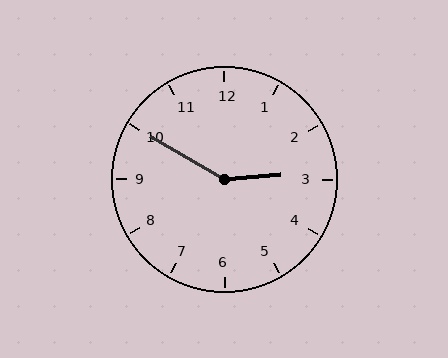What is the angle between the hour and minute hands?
Approximately 145 degrees.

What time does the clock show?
2:50.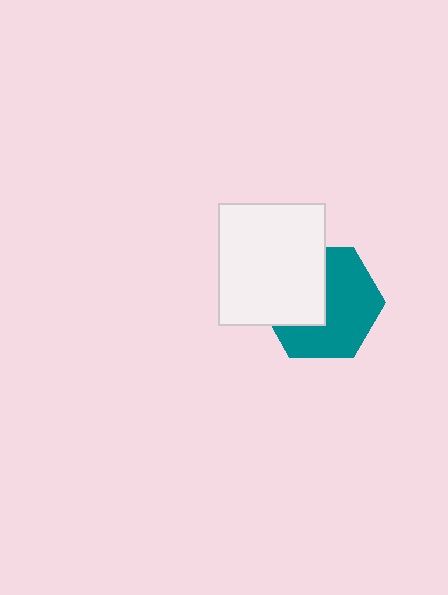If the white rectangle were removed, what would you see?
You would see the complete teal hexagon.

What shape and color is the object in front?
The object in front is a white rectangle.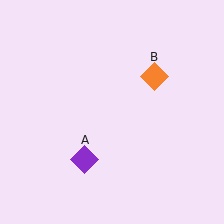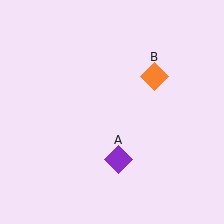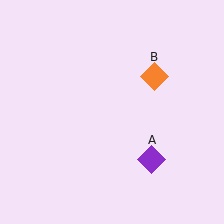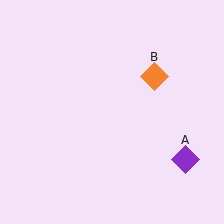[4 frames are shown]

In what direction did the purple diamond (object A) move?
The purple diamond (object A) moved right.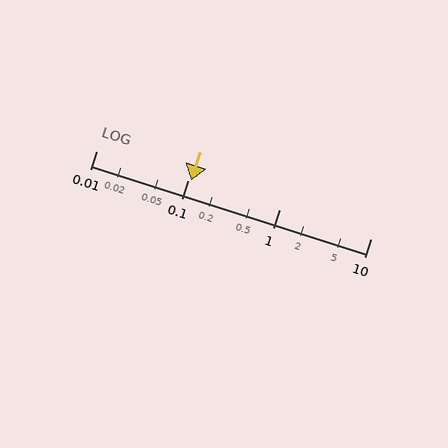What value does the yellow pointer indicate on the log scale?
The pointer indicates approximately 0.11.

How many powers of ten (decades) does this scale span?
The scale spans 3 decades, from 0.01 to 10.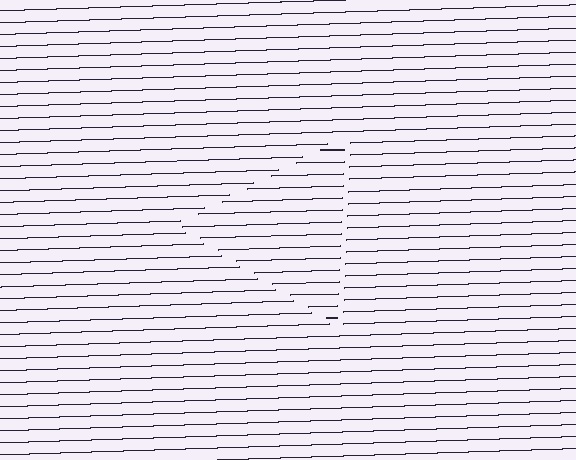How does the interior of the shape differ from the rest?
The interior of the shape contains the same grating, shifted by half a period — the contour is defined by the phase discontinuity where line-ends from the inner and outer gratings abut.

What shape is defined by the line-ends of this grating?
An illusory triangle. The interior of the shape contains the same grating, shifted by half a period — the contour is defined by the phase discontinuity where line-ends from the inner and outer gratings abut.